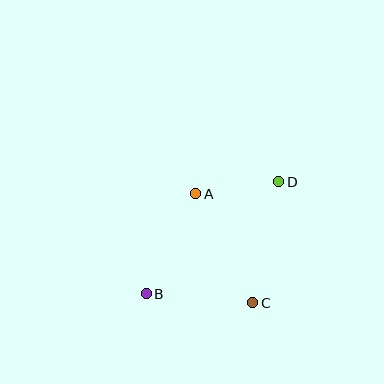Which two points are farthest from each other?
Points B and D are farthest from each other.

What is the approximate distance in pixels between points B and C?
The distance between B and C is approximately 107 pixels.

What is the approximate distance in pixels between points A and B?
The distance between A and B is approximately 111 pixels.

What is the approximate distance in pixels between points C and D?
The distance between C and D is approximately 124 pixels.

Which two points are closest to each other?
Points A and D are closest to each other.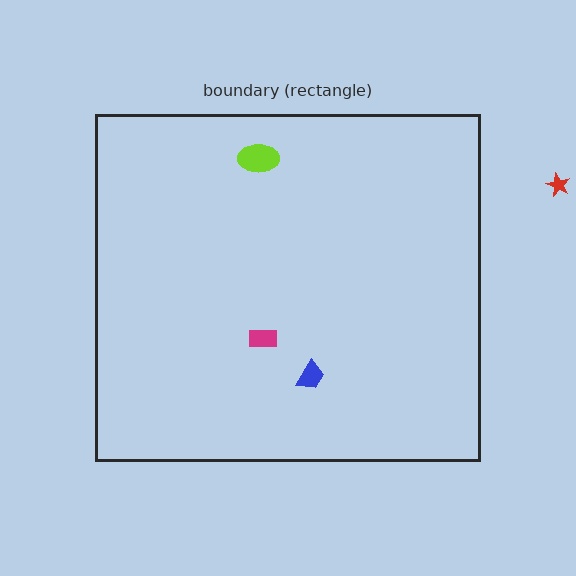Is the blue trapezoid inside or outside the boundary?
Inside.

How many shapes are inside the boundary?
3 inside, 1 outside.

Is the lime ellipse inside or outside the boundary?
Inside.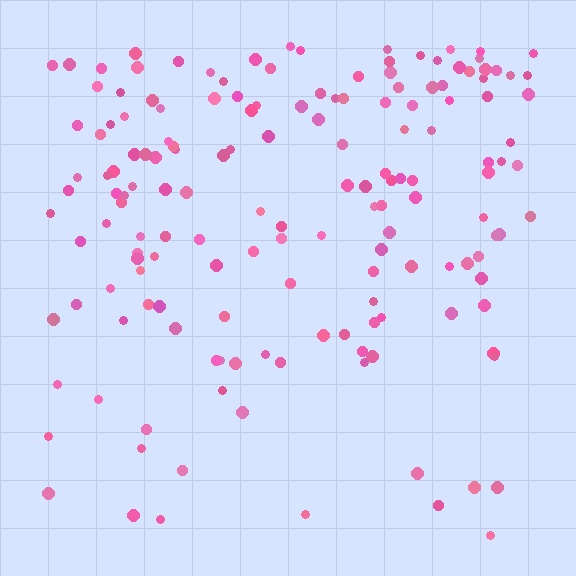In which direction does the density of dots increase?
From bottom to top, with the top side densest.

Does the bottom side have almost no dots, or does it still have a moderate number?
Still a moderate number, just noticeably fewer than the top.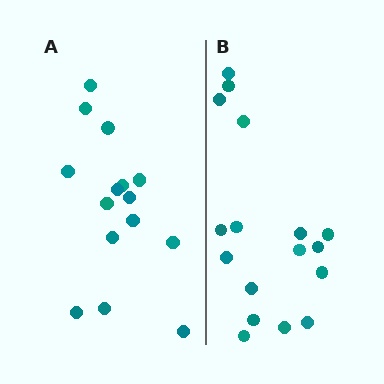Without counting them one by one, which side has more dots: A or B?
Region B (the right region) has more dots.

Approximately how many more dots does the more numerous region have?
Region B has just a few more — roughly 2 or 3 more dots than region A.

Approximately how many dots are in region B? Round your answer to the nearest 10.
About 20 dots. (The exact count is 17, which rounds to 20.)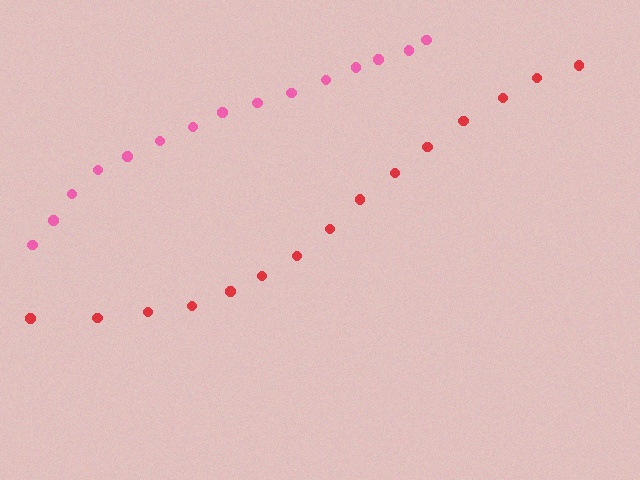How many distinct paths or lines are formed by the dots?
There are 2 distinct paths.